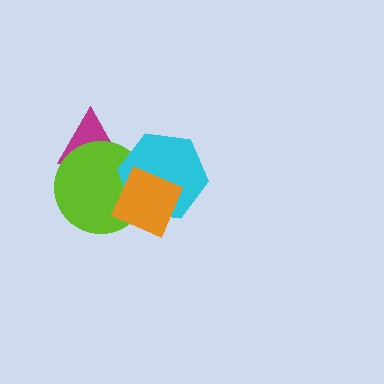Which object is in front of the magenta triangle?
The lime circle is in front of the magenta triangle.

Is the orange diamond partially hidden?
No, no other shape covers it.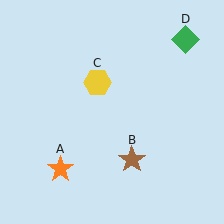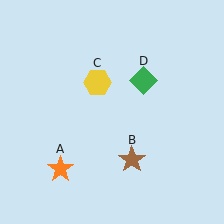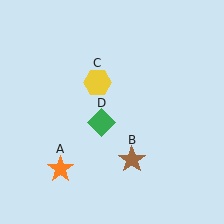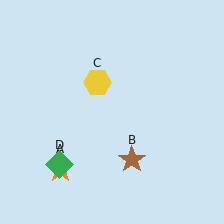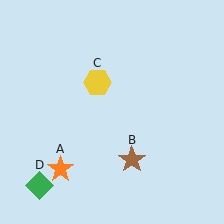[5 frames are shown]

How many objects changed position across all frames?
1 object changed position: green diamond (object D).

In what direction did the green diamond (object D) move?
The green diamond (object D) moved down and to the left.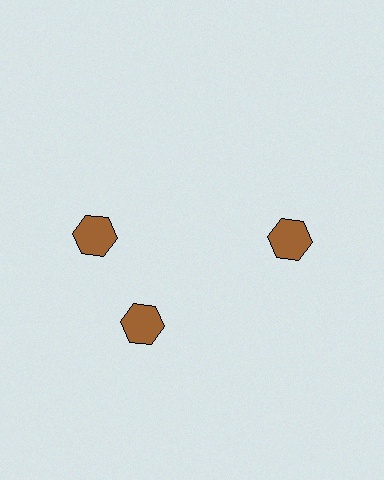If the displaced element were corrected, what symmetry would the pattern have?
It would have 3-fold rotational symmetry — the pattern would map onto itself every 120 degrees.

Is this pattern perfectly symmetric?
No. The 3 brown hexagons are arranged in a ring, but one element near the 11 o'clock position is rotated out of alignment along the ring, breaking the 3-fold rotational symmetry.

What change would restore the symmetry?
The symmetry would be restored by rotating it back into even spacing with its neighbors so that all 3 hexagons sit at equal angles and equal distance from the center.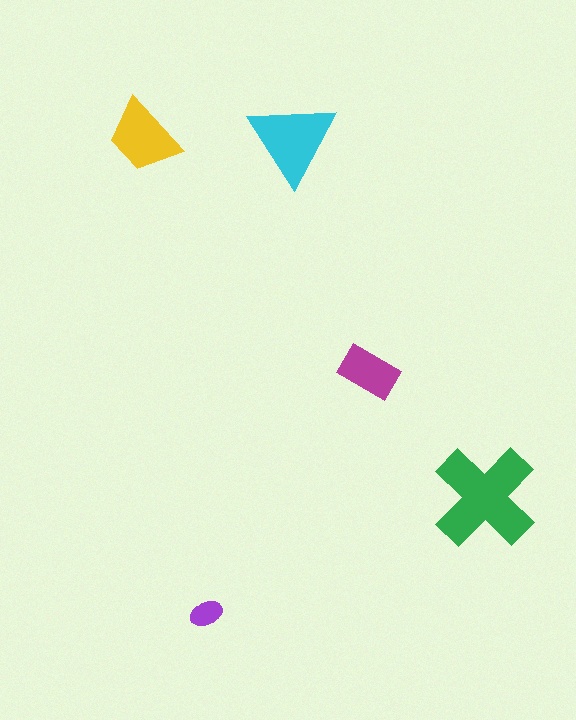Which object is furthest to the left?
The yellow trapezoid is leftmost.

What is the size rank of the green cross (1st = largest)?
1st.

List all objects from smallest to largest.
The purple ellipse, the magenta rectangle, the yellow trapezoid, the cyan triangle, the green cross.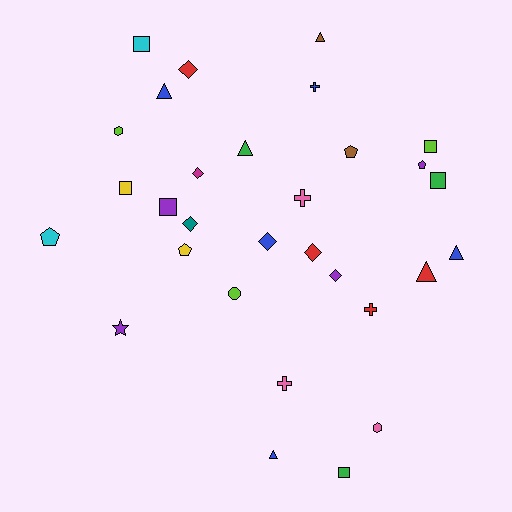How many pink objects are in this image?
There are 3 pink objects.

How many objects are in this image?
There are 30 objects.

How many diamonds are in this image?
There are 6 diamonds.